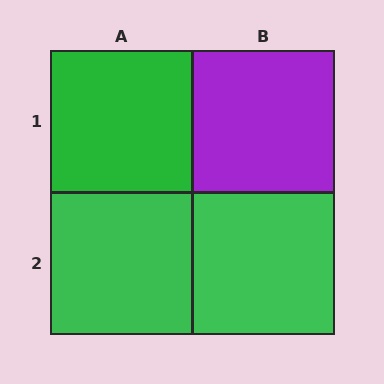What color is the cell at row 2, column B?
Green.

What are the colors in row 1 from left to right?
Green, purple.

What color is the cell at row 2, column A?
Green.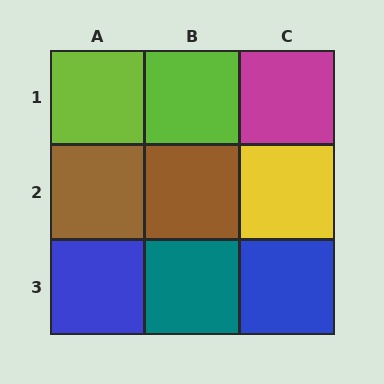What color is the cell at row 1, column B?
Lime.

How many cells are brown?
2 cells are brown.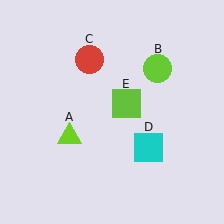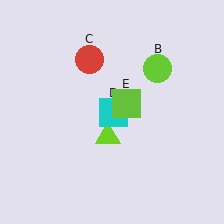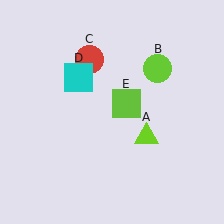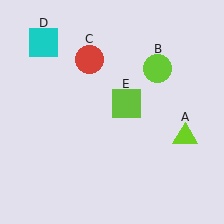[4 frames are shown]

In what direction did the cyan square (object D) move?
The cyan square (object D) moved up and to the left.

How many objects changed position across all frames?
2 objects changed position: lime triangle (object A), cyan square (object D).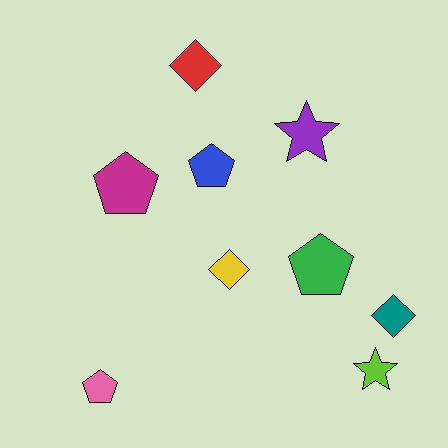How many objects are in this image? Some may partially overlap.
There are 9 objects.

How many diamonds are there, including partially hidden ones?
There are 3 diamonds.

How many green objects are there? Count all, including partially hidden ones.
There is 1 green object.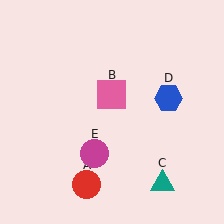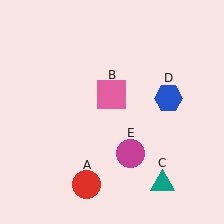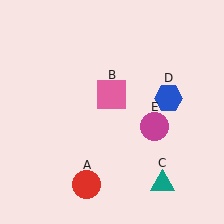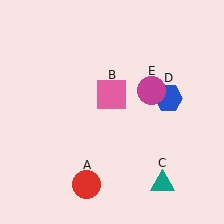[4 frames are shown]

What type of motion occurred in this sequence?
The magenta circle (object E) rotated counterclockwise around the center of the scene.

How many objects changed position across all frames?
1 object changed position: magenta circle (object E).